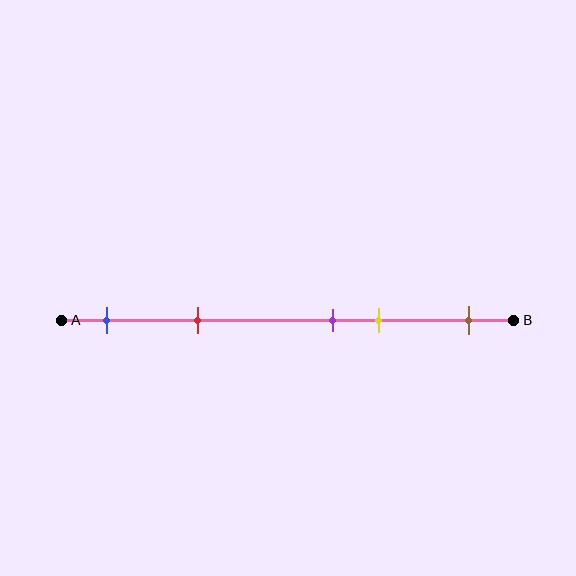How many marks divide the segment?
There are 5 marks dividing the segment.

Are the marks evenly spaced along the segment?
No, the marks are not evenly spaced.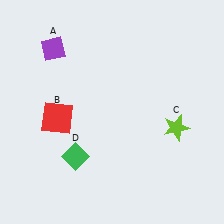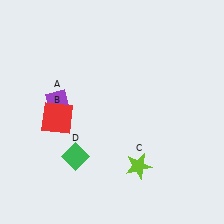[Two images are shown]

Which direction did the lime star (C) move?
The lime star (C) moved down.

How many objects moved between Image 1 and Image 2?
2 objects moved between the two images.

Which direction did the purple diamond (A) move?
The purple diamond (A) moved down.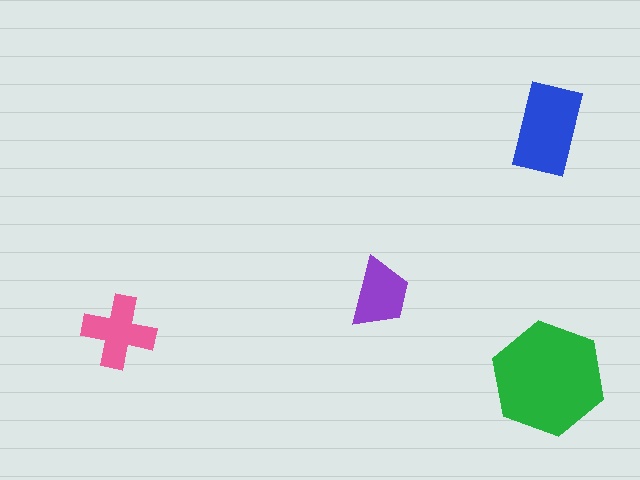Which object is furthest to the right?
The green hexagon is rightmost.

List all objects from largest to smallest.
The green hexagon, the blue rectangle, the pink cross, the purple trapezoid.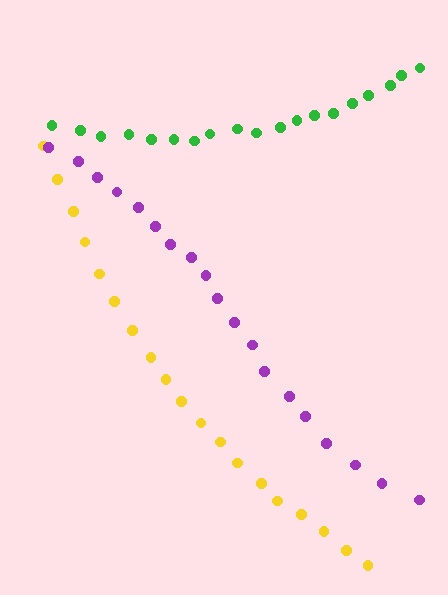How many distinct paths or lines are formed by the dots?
There are 3 distinct paths.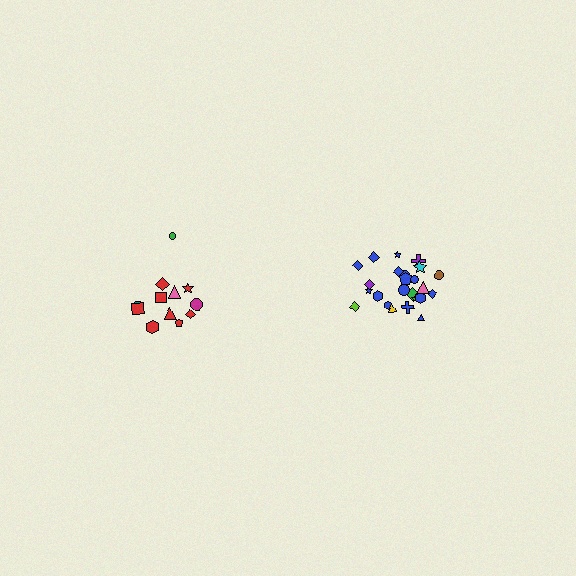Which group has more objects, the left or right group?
The right group.